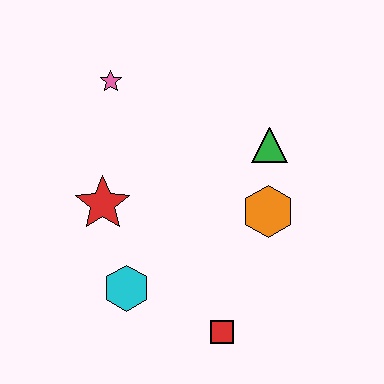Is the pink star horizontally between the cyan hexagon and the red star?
Yes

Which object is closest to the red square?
The cyan hexagon is closest to the red square.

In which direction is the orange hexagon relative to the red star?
The orange hexagon is to the right of the red star.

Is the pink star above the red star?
Yes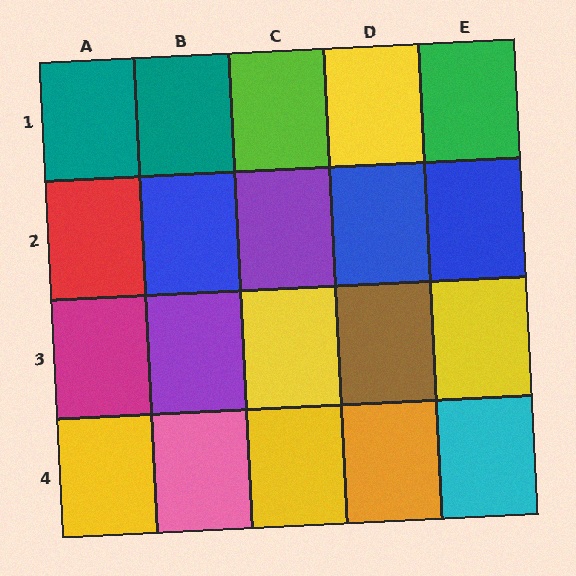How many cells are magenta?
1 cell is magenta.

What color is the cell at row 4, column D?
Orange.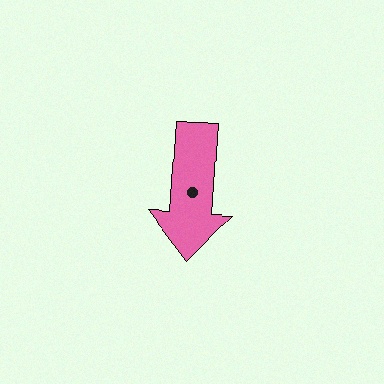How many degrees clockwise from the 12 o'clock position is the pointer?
Approximately 184 degrees.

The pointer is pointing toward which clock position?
Roughly 6 o'clock.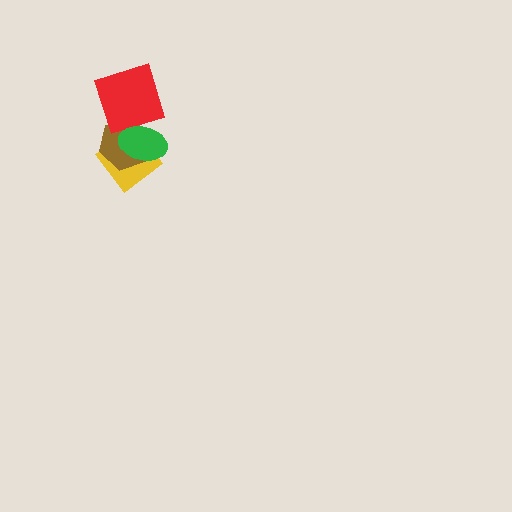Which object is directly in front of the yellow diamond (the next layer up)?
The brown hexagon is directly in front of the yellow diamond.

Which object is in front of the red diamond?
The green ellipse is in front of the red diamond.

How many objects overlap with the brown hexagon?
3 objects overlap with the brown hexagon.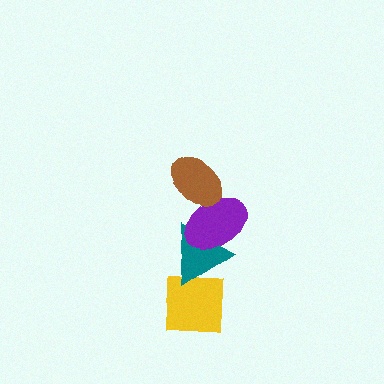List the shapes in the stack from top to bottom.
From top to bottom: the brown ellipse, the purple ellipse, the teal triangle, the yellow square.